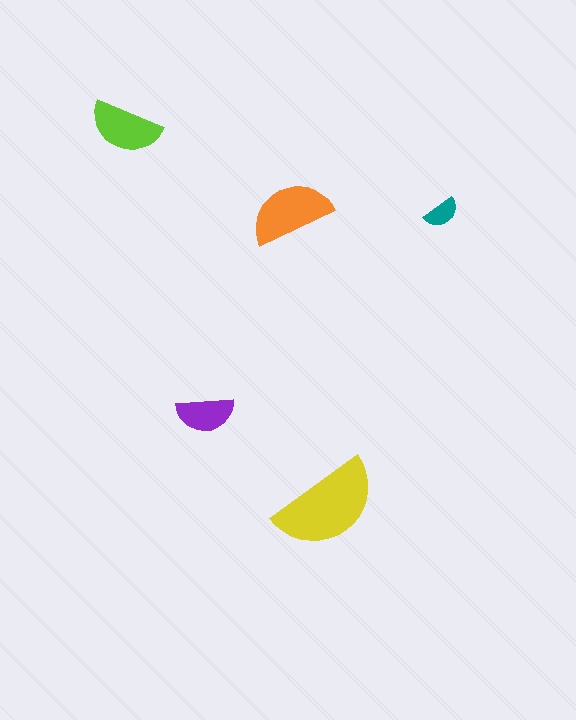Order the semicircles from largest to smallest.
the yellow one, the orange one, the lime one, the purple one, the teal one.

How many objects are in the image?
There are 5 objects in the image.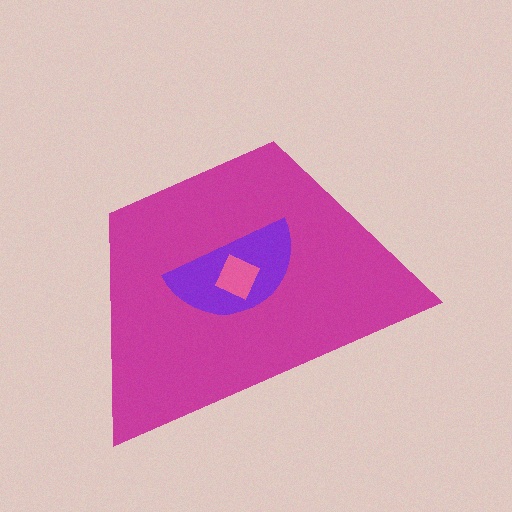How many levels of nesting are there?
3.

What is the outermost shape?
The magenta trapezoid.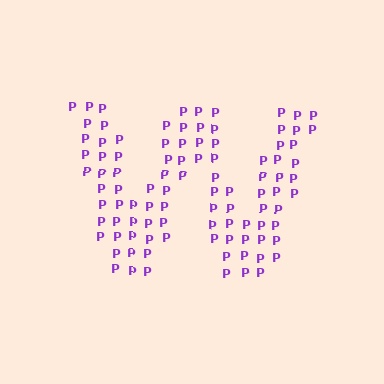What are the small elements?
The small elements are letter P's.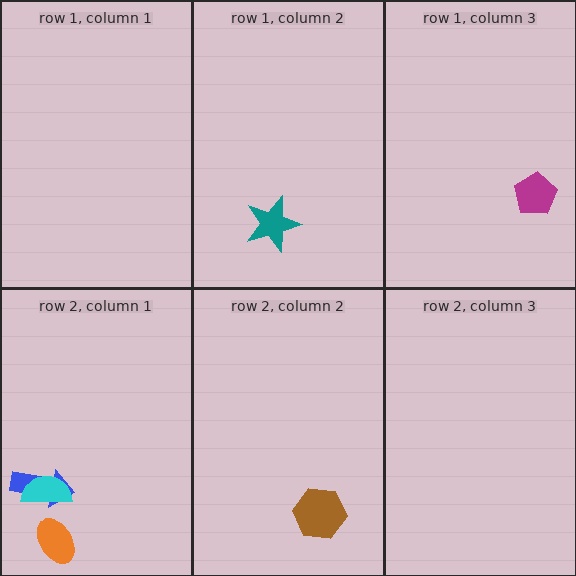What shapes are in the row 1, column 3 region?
The magenta pentagon.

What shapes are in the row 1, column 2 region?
The teal star.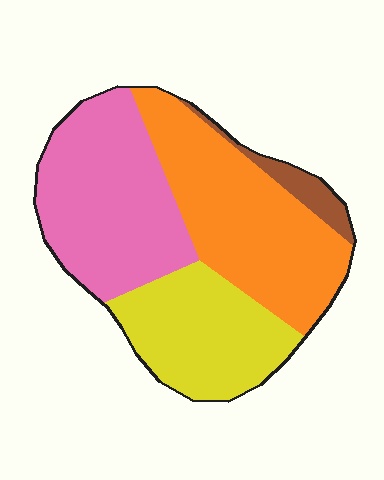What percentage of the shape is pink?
Pink covers 34% of the shape.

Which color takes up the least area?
Brown, at roughly 5%.